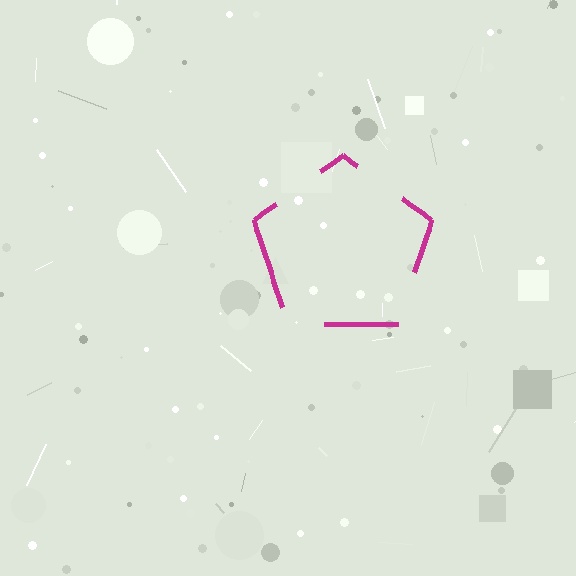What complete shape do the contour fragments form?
The contour fragments form a pentagon.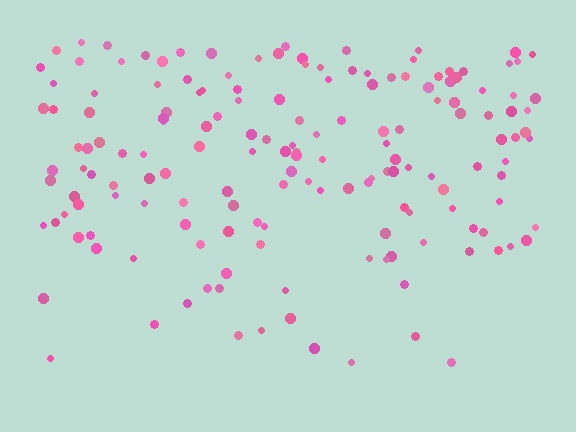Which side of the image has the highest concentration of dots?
The top.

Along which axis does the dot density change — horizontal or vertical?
Vertical.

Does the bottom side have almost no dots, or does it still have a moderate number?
Still a moderate number, just noticeably fewer than the top.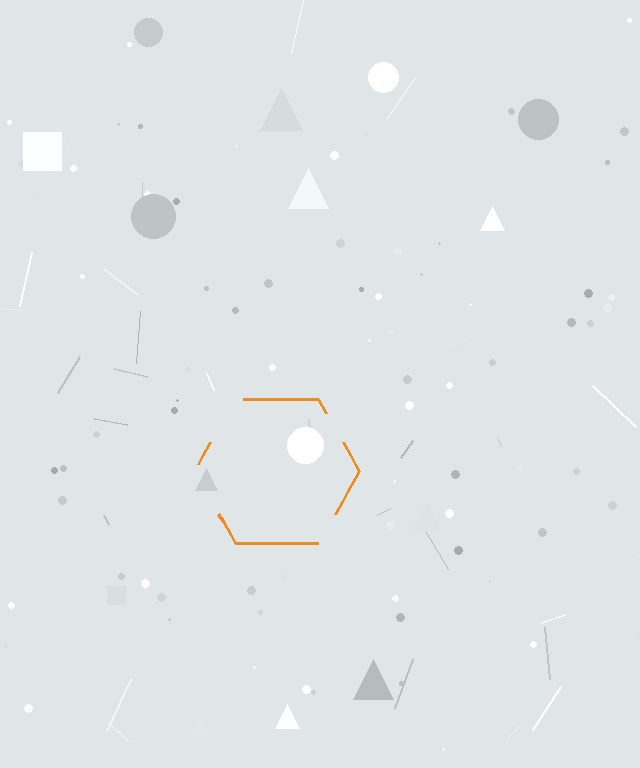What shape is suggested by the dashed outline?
The dashed outline suggests a hexagon.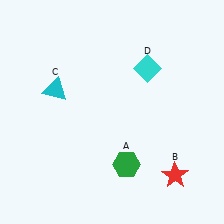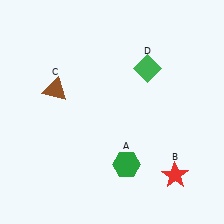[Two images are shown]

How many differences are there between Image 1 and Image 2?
There are 2 differences between the two images.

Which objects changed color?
C changed from cyan to brown. D changed from cyan to green.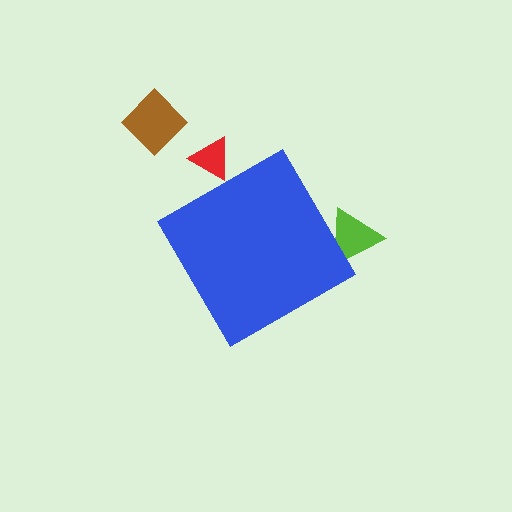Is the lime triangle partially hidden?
Yes, the lime triangle is partially hidden behind the blue diamond.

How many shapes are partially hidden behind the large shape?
2 shapes are partially hidden.